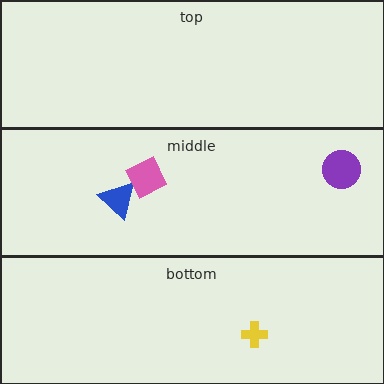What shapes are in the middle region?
The purple circle, the blue triangle, the pink square.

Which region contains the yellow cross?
The bottom region.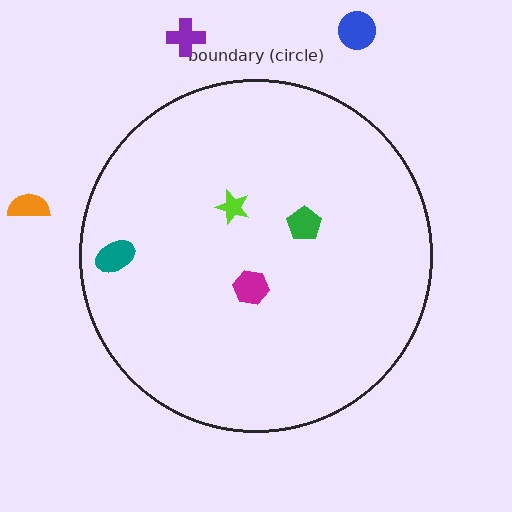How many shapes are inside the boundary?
4 inside, 3 outside.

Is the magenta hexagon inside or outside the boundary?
Inside.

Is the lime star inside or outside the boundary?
Inside.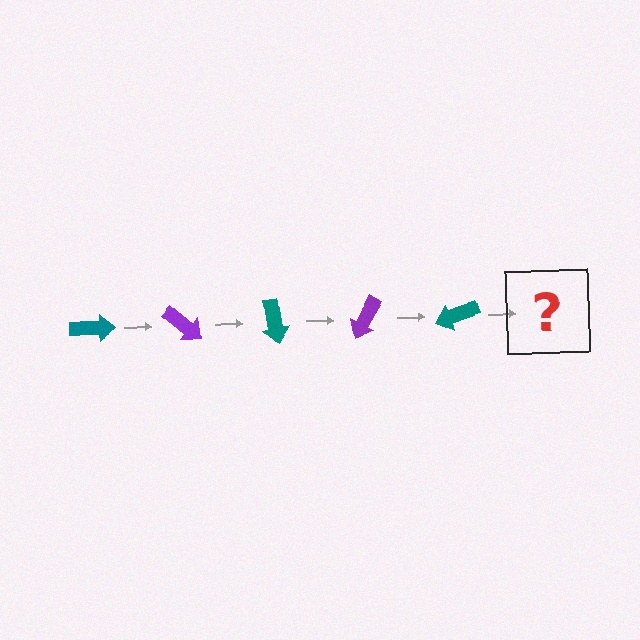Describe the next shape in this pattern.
It should be a purple arrow, rotated 200 degrees from the start.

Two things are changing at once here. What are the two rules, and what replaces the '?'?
The two rules are that it rotates 40 degrees each step and the color cycles through teal and purple. The '?' should be a purple arrow, rotated 200 degrees from the start.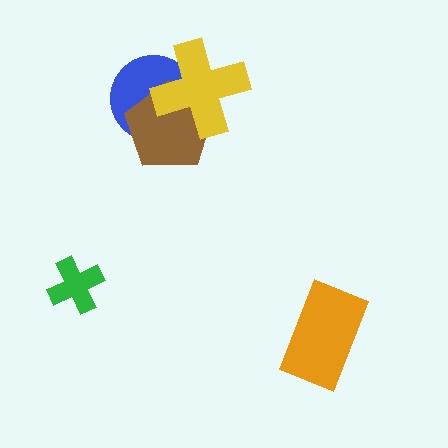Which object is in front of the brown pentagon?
The yellow cross is in front of the brown pentagon.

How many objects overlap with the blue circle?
2 objects overlap with the blue circle.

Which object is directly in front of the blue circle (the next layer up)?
The brown pentagon is directly in front of the blue circle.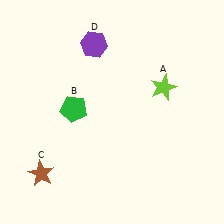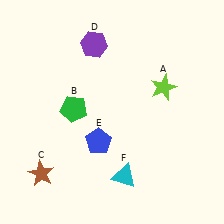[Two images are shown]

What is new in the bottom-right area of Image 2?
A cyan triangle (F) was added in the bottom-right area of Image 2.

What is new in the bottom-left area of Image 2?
A blue pentagon (E) was added in the bottom-left area of Image 2.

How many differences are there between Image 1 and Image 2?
There are 2 differences between the two images.